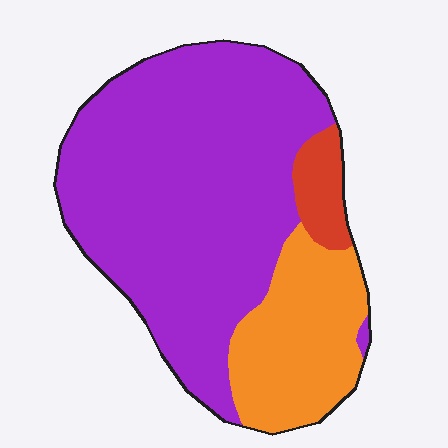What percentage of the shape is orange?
Orange covers 23% of the shape.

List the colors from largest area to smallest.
From largest to smallest: purple, orange, red.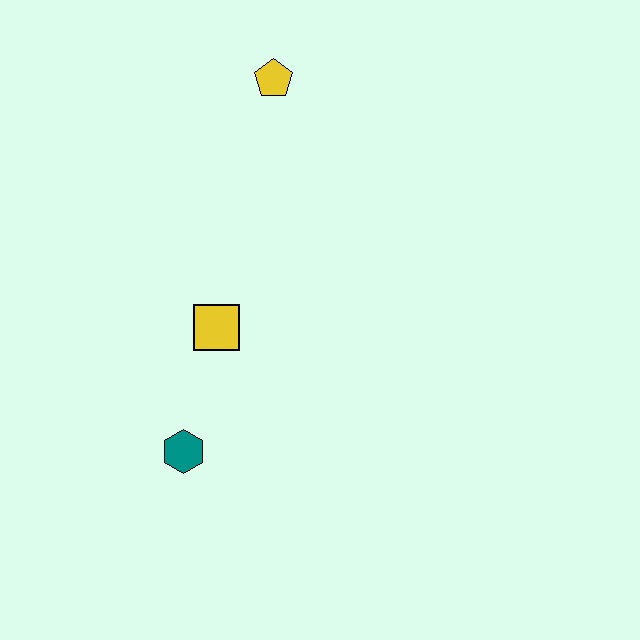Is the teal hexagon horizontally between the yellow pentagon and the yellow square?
No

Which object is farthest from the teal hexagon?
The yellow pentagon is farthest from the teal hexagon.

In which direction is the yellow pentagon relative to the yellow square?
The yellow pentagon is above the yellow square.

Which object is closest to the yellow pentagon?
The yellow square is closest to the yellow pentagon.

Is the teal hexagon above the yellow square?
No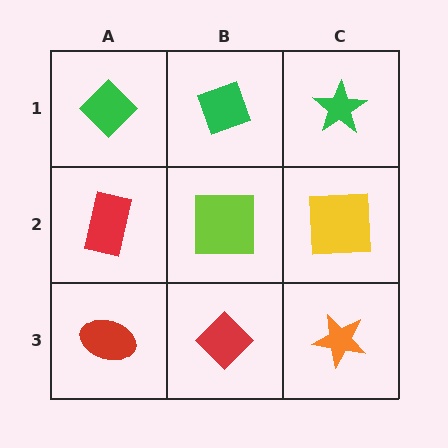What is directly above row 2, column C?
A green star.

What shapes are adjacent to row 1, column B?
A lime square (row 2, column B), a green diamond (row 1, column A), a green star (row 1, column C).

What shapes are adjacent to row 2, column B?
A green diamond (row 1, column B), a red diamond (row 3, column B), a red rectangle (row 2, column A), a yellow square (row 2, column C).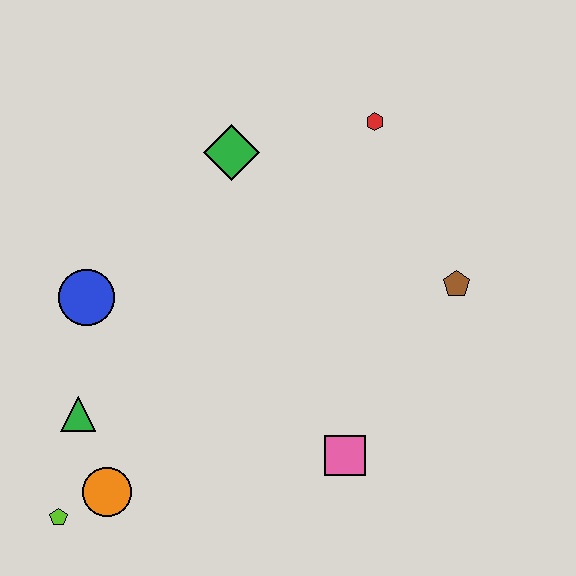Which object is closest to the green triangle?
The orange circle is closest to the green triangle.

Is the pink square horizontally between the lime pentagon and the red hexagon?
Yes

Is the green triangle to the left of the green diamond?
Yes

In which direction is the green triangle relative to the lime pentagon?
The green triangle is above the lime pentagon.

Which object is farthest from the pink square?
The red hexagon is farthest from the pink square.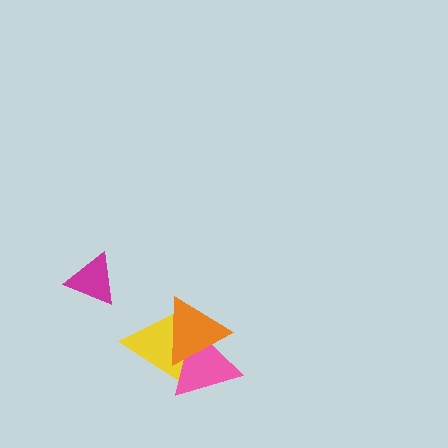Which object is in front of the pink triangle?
The orange triangle is in front of the pink triangle.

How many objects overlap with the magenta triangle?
0 objects overlap with the magenta triangle.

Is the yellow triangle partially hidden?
Yes, it is partially covered by another shape.